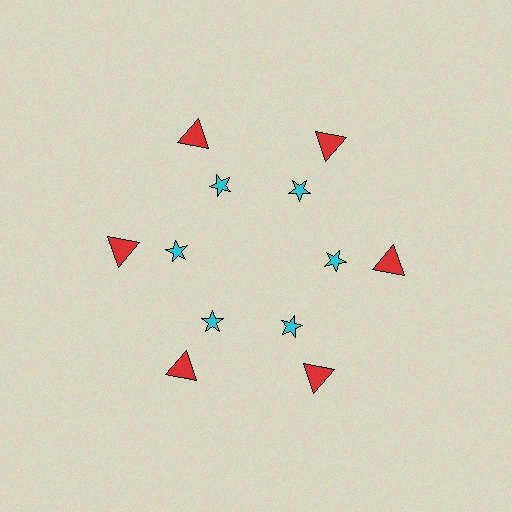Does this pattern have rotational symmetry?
Yes, this pattern has 6-fold rotational symmetry. It looks the same after rotating 60 degrees around the center.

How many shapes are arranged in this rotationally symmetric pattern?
There are 12 shapes, arranged in 6 groups of 2.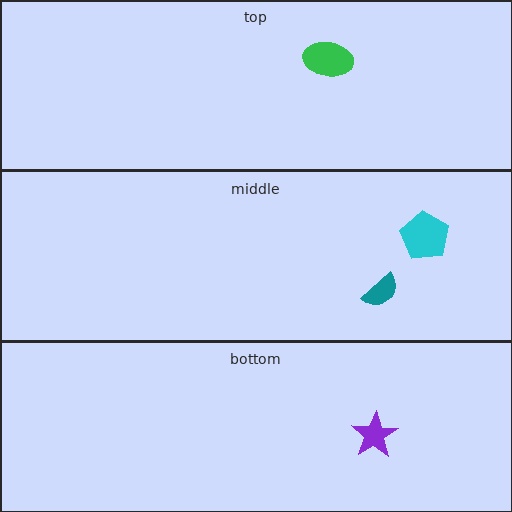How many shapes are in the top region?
1.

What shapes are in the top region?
The green ellipse.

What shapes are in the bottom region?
The purple star.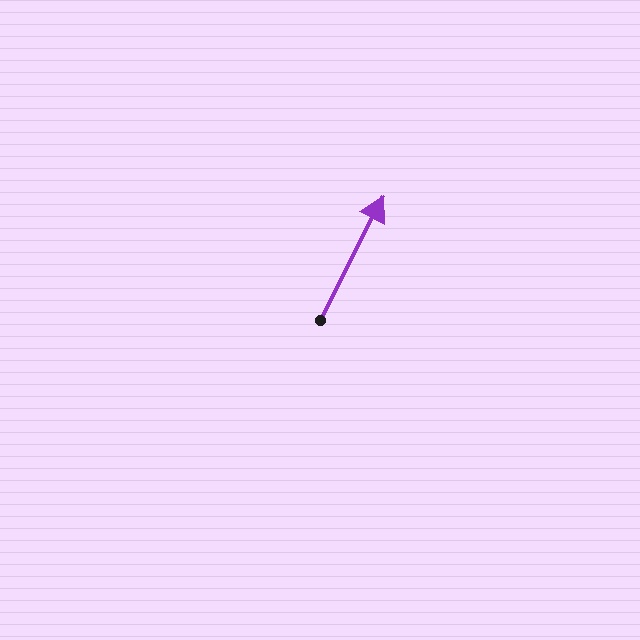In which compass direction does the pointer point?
Northeast.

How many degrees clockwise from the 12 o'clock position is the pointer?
Approximately 27 degrees.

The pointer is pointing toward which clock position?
Roughly 1 o'clock.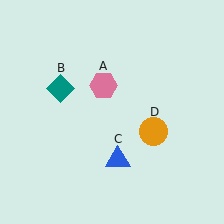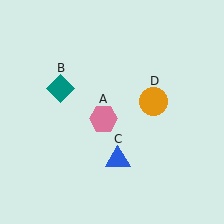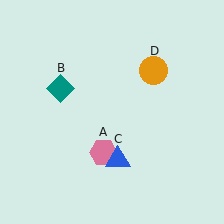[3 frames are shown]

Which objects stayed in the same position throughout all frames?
Teal diamond (object B) and blue triangle (object C) remained stationary.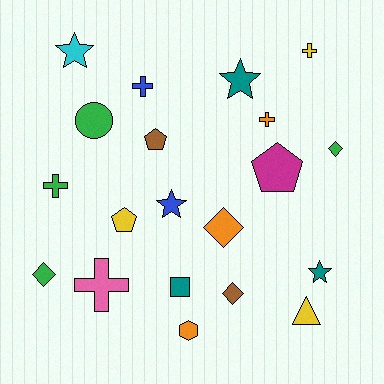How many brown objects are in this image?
There are 2 brown objects.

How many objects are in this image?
There are 20 objects.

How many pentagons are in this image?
There are 3 pentagons.